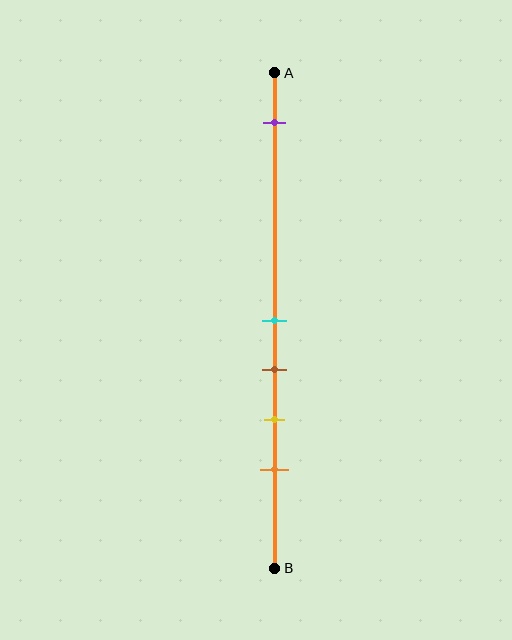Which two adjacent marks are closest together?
The cyan and brown marks are the closest adjacent pair.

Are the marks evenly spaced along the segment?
No, the marks are not evenly spaced.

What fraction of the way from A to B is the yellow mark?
The yellow mark is approximately 70% (0.7) of the way from A to B.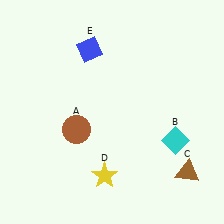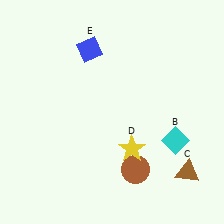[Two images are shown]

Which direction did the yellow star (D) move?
The yellow star (D) moved right.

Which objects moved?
The objects that moved are: the brown circle (A), the yellow star (D).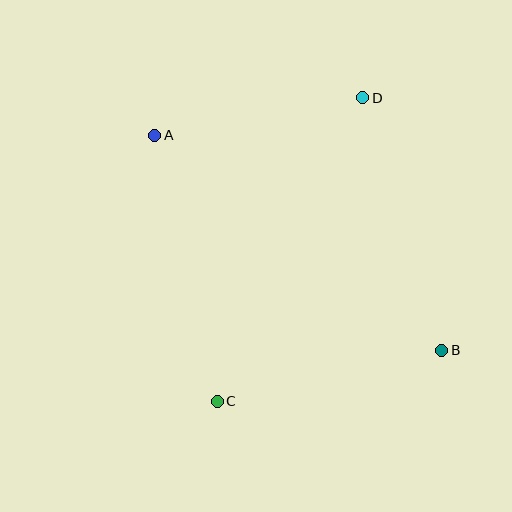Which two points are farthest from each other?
Points A and B are farthest from each other.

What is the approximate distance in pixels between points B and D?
The distance between B and D is approximately 264 pixels.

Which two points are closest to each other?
Points A and D are closest to each other.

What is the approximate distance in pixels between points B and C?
The distance between B and C is approximately 230 pixels.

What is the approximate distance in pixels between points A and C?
The distance between A and C is approximately 273 pixels.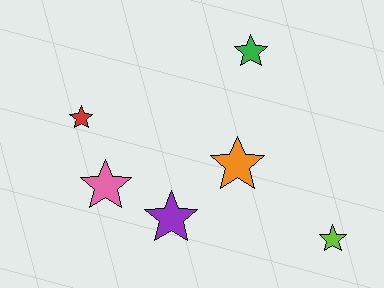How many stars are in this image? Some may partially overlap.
There are 6 stars.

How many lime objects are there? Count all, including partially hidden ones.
There is 1 lime object.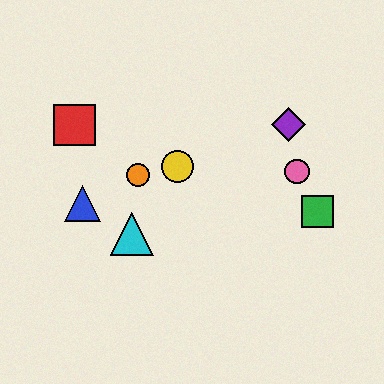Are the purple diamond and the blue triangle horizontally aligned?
No, the purple diamond is at y≈125 and the blue triangle is at y≈203.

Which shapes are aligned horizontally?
The red square, the purple diamond are aligned horizontally.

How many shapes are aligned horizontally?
2 shapes (the red square, the purple diamond) are aligned horizontally.